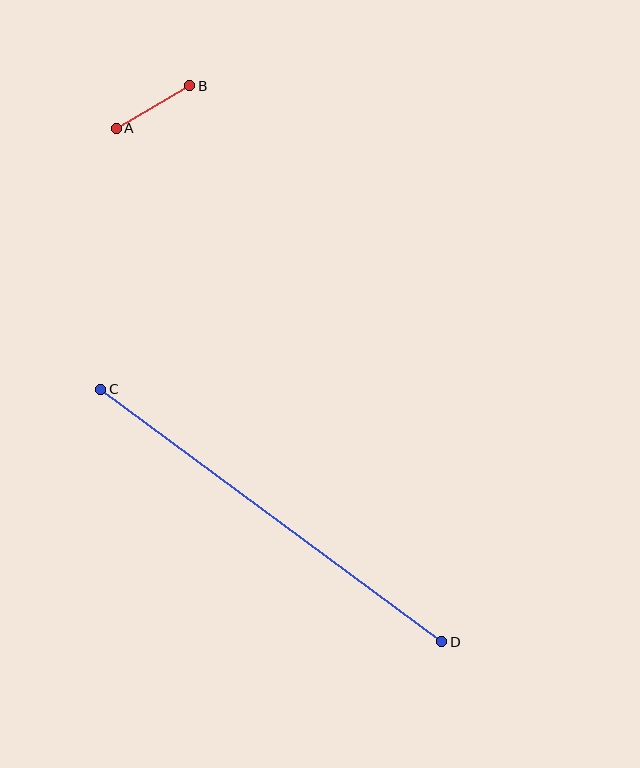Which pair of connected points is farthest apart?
Points C and D are farthest apart.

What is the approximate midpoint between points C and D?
The midpoint is at approximately (271, 516) pixels.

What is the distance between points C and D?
The distance is approximately 424 pixels.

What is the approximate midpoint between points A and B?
The midpoint is at approximately (153, 107) pixels.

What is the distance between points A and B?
The distance is approximately 85 pixels.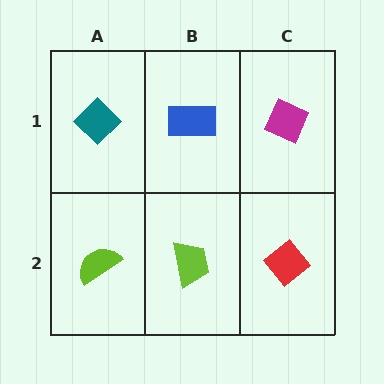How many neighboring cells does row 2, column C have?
2.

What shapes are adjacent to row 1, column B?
A lime trapezoid (row 2, column B), a teal diamond (row 1, column A), a magenta diamond (row 1, column C).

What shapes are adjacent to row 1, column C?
A red diamond (row 2, column C), a blue rectangle (row 1, column B).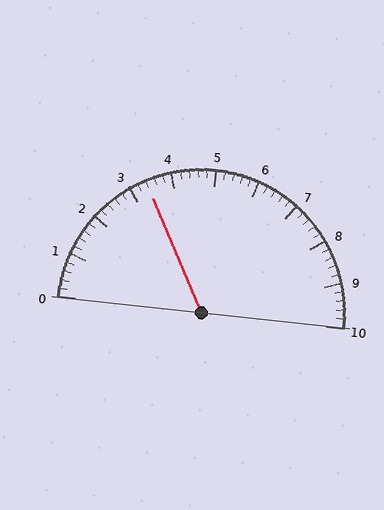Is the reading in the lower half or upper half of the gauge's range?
The reading is in the lower half of the range (0 to 10).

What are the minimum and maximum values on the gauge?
The gauge ranges from 0 to 10.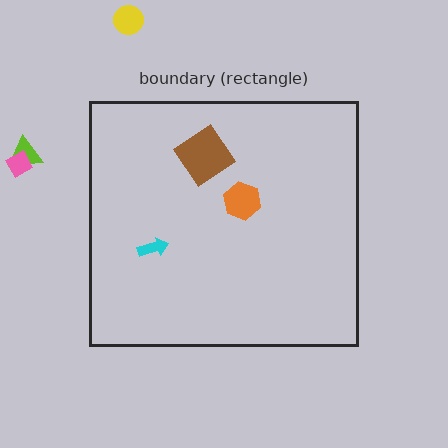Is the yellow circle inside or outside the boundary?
Outside.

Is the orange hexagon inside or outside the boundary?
Inside.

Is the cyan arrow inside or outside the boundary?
Inside.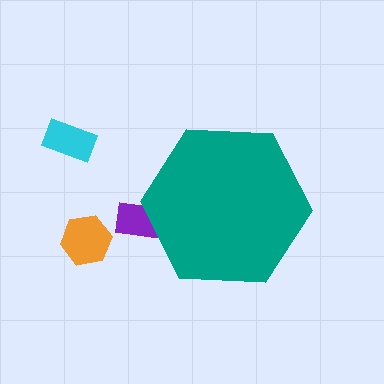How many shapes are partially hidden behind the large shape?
1 shape is partially hidden.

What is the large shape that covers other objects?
A teal hexagon.